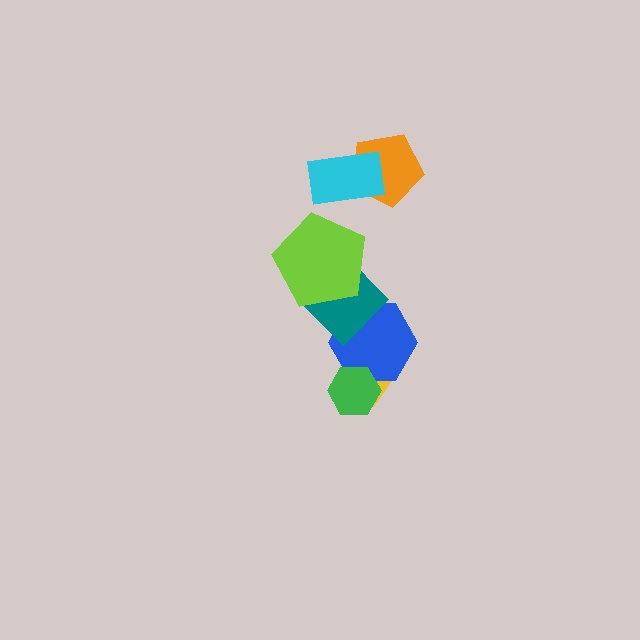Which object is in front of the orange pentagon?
The cyan rectangle is in front of the orange pentagon.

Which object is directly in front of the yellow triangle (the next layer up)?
The blue hexagon is directly in front of the yellow triangle.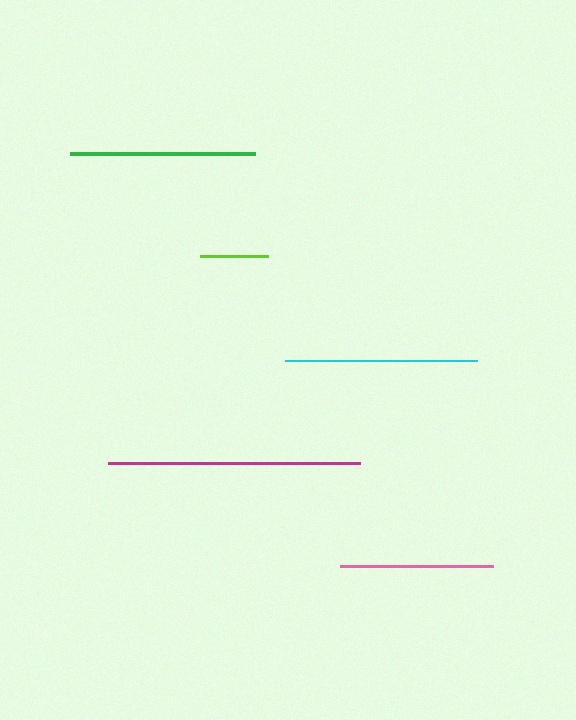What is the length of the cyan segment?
The cyan segment is approximately 192 pixels long.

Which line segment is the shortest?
The lime line is the shortest at approximately 68 pixels.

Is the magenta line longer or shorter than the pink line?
The magenta line is longer than the pink line.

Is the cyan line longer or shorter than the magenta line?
The magenta line is longer than the cyan line.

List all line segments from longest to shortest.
From longest to shortest: magenta, cyan, green, pink, lime.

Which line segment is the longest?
The magenta line is the longest at approximately 252 pixels.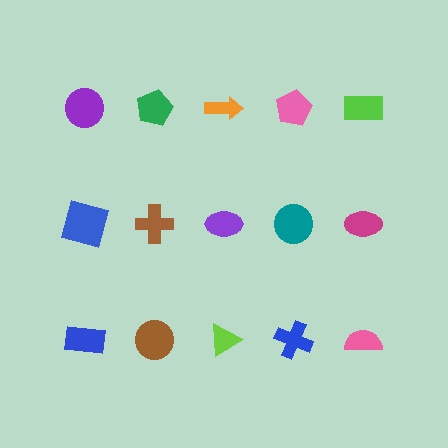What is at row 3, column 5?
A pink semicircle.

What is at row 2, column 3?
A purple ellipse.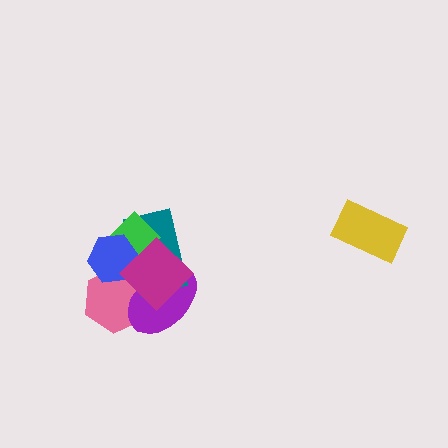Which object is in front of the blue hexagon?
The magenta diamond is in front of the blue hexagon.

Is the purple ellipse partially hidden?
Yes, it is partially covered by another shape.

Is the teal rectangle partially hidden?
Yes, it is partially covered by another shape.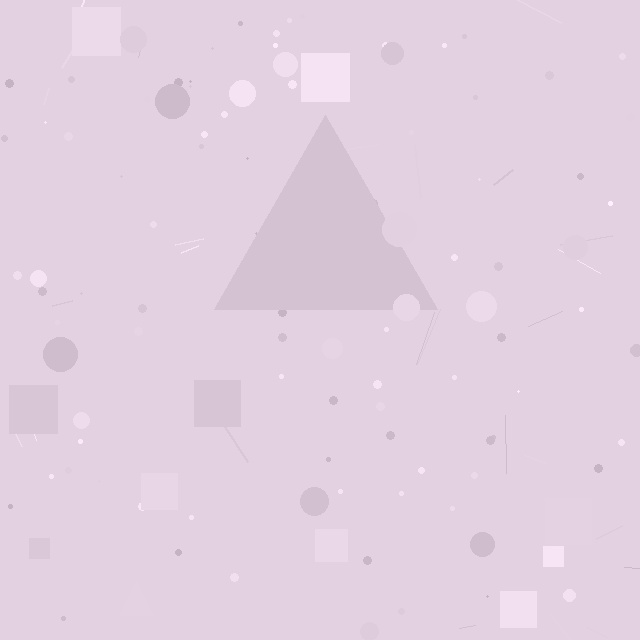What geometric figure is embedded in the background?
A triangle is embedded in the background.